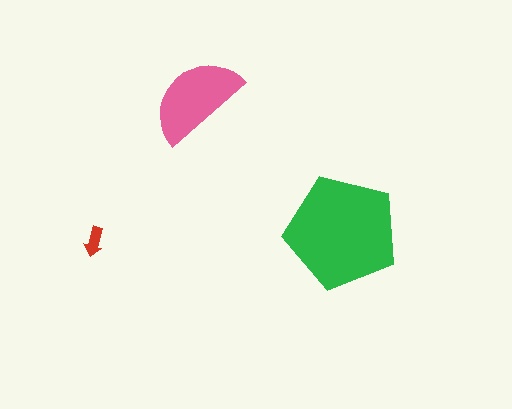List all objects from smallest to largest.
The red arrow, the pink semicircle, the green pentagon.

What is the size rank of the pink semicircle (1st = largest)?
2nd.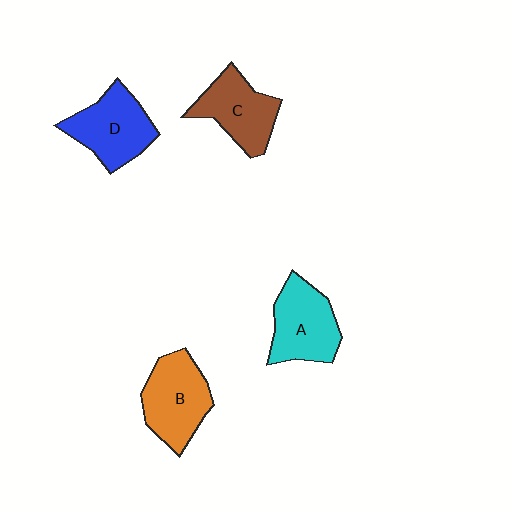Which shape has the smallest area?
Shape C (brown).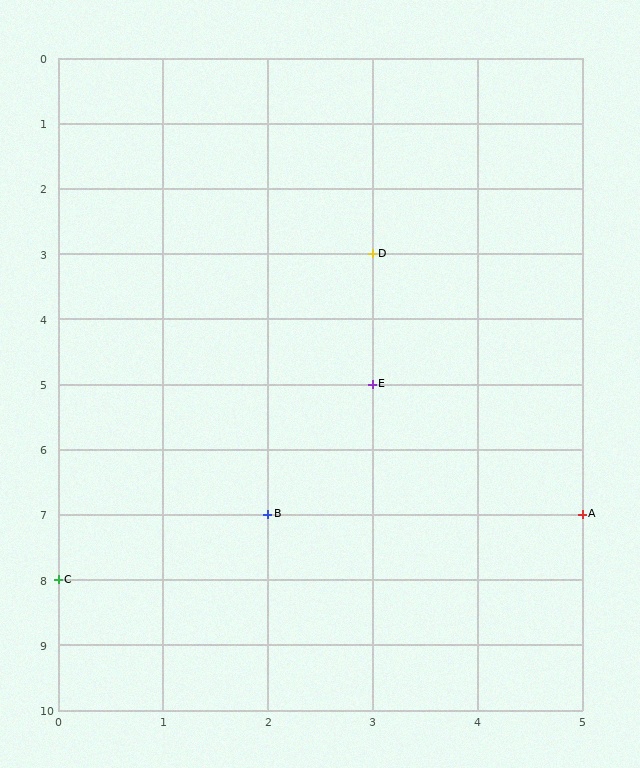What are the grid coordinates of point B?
Point B is at grid coordinates (2, 7).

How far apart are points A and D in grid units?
Points A and D are 2 columns and 4 rows apart (about 4.5 grid units diagonally).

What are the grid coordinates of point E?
Point E is at grid coordinates (3, 5).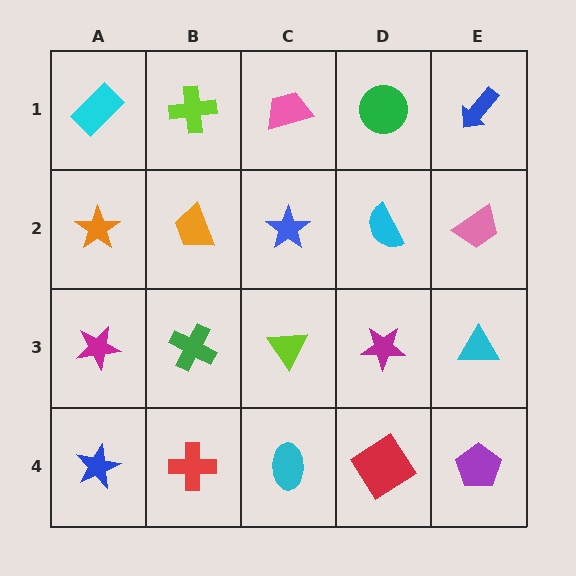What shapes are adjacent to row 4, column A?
A magenta star (row 3, column A), a red cross (row 4, column B).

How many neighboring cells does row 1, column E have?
2.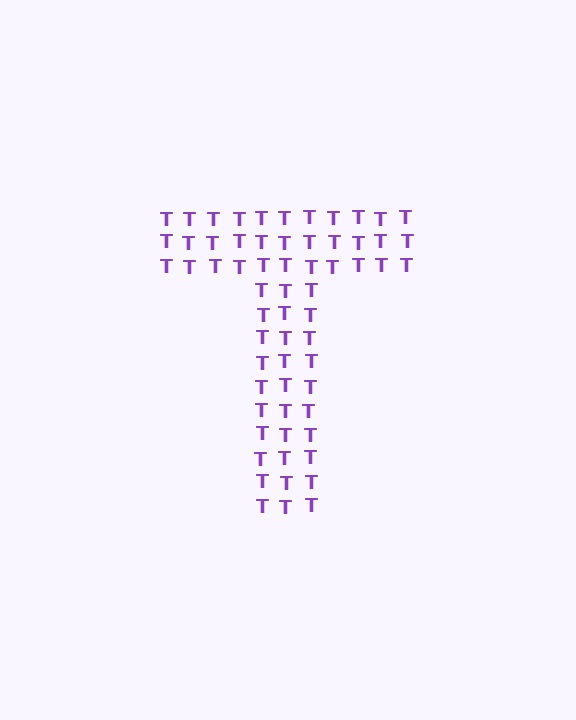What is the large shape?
The large shape is the letter T.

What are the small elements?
The small elements are letter T's.